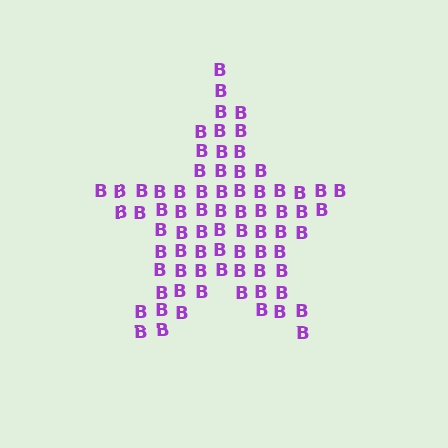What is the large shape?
The large shape is a star.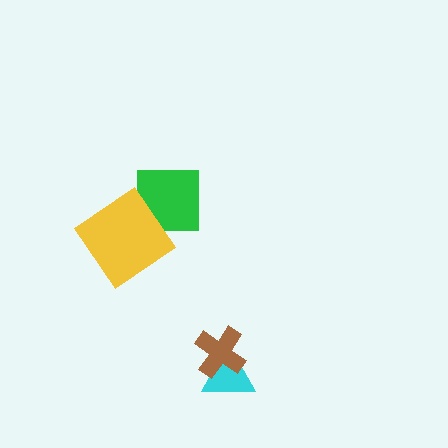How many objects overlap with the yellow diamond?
1 object overlaps with the yellow diamond.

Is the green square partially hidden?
Yes, it is partially covered by another shape.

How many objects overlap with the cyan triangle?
1 object overlaps with the cyan triangle.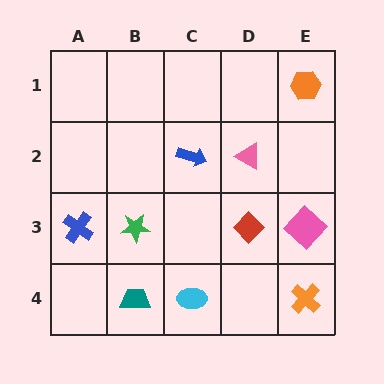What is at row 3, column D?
A red diamond.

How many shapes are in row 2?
2 shapes.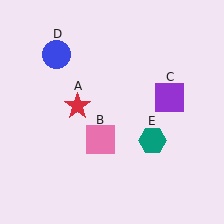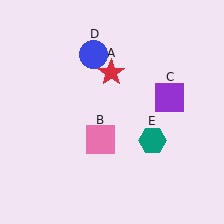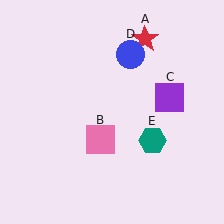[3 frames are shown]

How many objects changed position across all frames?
2 objects changed position: red star (object A), blue circle (object D).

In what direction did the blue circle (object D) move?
The blue circle (object D) moved right.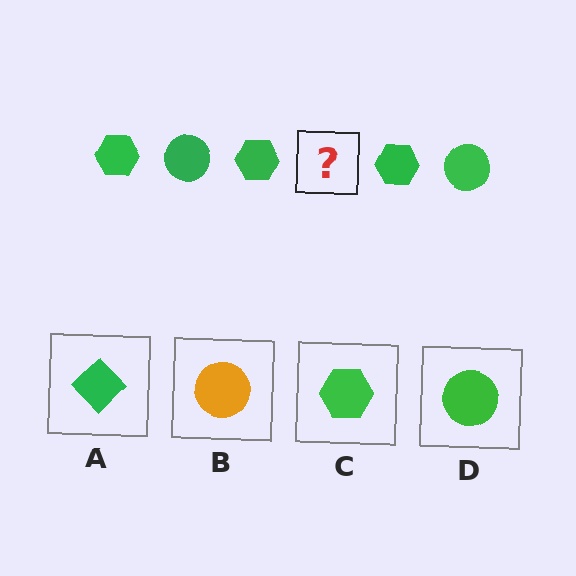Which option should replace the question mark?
Option D.